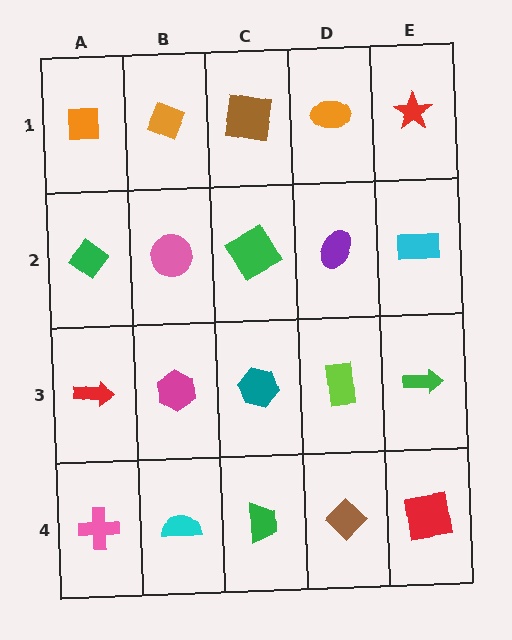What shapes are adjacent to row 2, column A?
An orange square (row 1, column A), a red arrow (row 3, column A), a pink circle (row 2, column B).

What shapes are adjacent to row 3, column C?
A green square (row 2, column C), a green trapezoid (row 4, column C), a magenta hexagon (row 3, column B), a lime rectangle (row 3, column D).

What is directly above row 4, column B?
A magenta hexagon.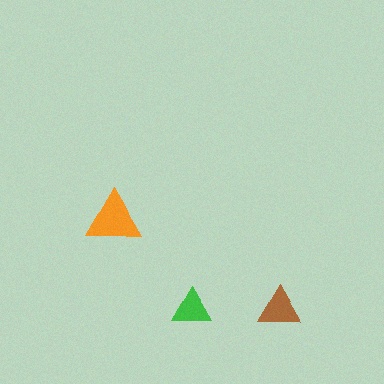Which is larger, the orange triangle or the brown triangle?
The orange one.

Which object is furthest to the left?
The orange triangle is leftmost.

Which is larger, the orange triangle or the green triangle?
The orange one.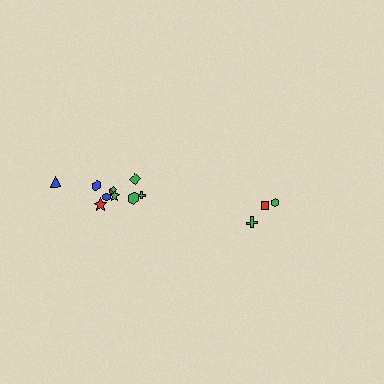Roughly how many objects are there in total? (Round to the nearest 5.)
Roughly 15 objects in total.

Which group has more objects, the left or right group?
The left group.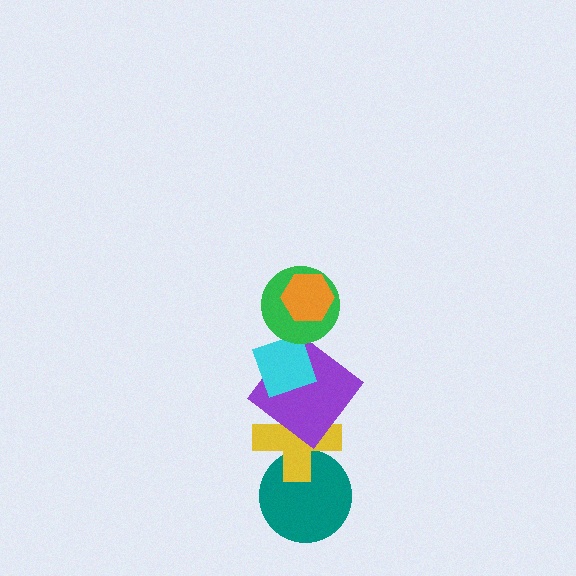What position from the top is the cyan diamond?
The cyan diamond is 3rd from the top.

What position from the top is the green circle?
The green circle is 2nd from the top.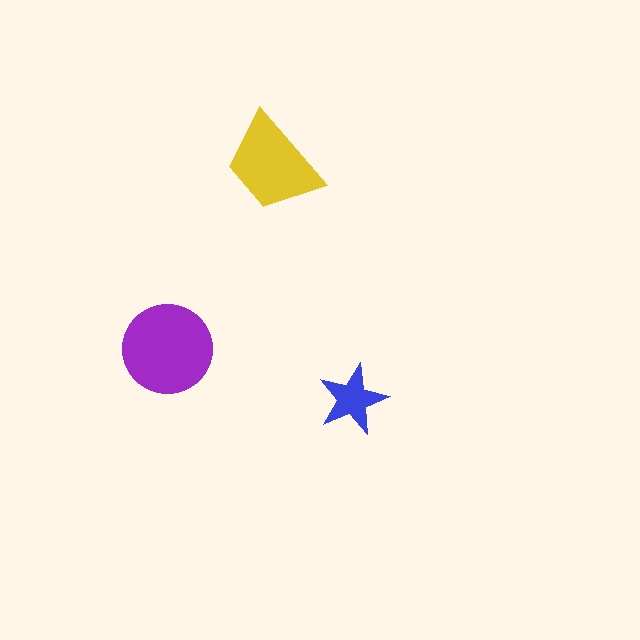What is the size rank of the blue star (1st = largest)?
3rd.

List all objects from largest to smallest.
The purple circle, the yellow trapezoid, the blue star.